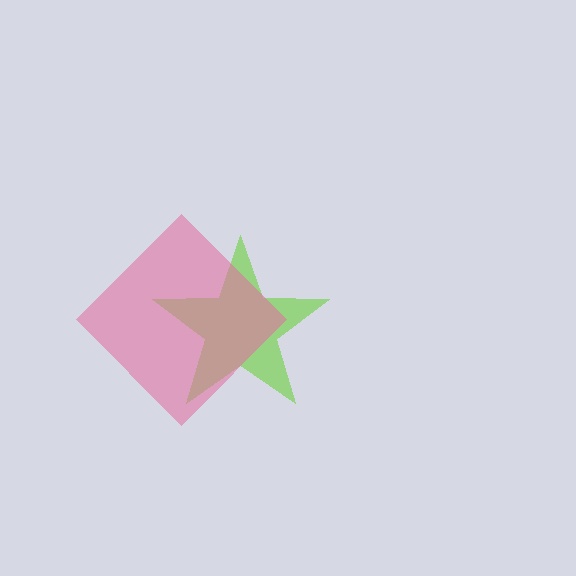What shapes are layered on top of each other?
The layered shapes are: a lime star, a pink diamond.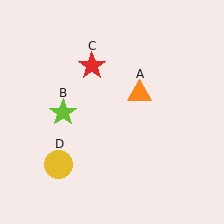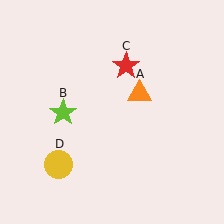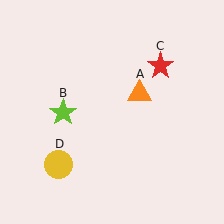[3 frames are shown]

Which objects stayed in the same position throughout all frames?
Orange triangle (object A) and lime star (object B) and yellow circle (object D) remained stationary.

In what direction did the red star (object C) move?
The red star (object C) moved right.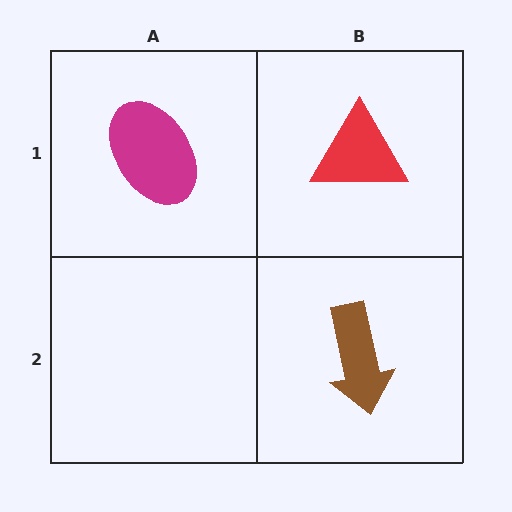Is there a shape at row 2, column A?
No, that cell is empty.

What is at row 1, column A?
A magenta ellipse.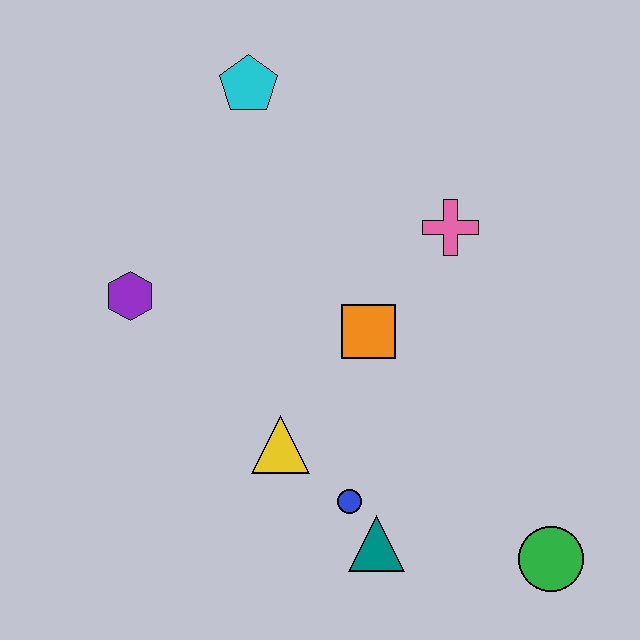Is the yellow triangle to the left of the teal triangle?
Yes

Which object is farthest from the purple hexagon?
The green circle is farthest from the purple hexagon.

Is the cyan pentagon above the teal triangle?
Yes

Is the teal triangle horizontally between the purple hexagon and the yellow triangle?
No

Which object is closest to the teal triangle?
The blue circle is closest to the teal triangle.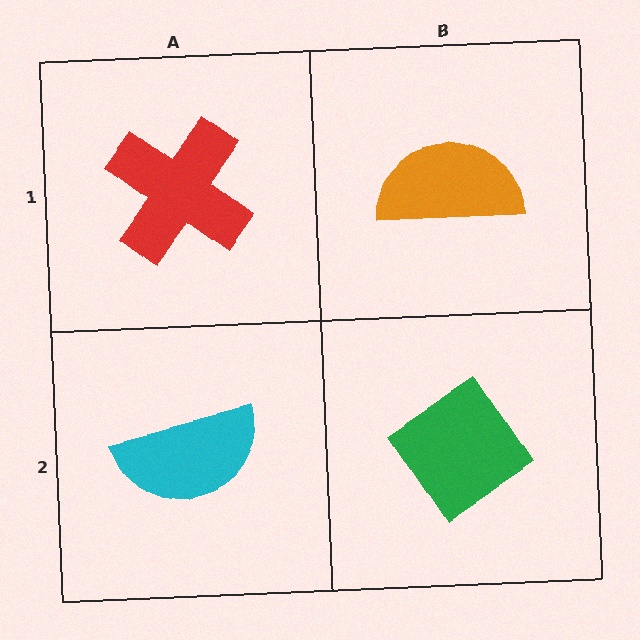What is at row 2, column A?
A cyan semicircle.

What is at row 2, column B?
A green diamond.